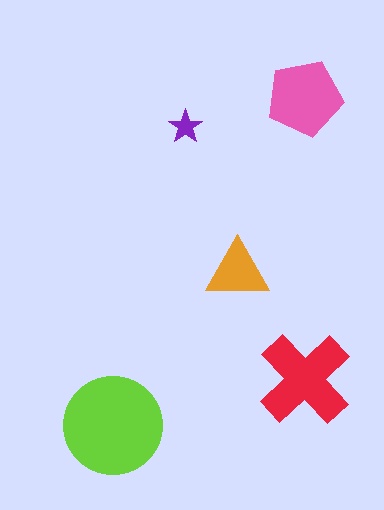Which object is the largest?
The lime circle.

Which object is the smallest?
The purple star.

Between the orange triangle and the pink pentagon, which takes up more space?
The pink pentagon.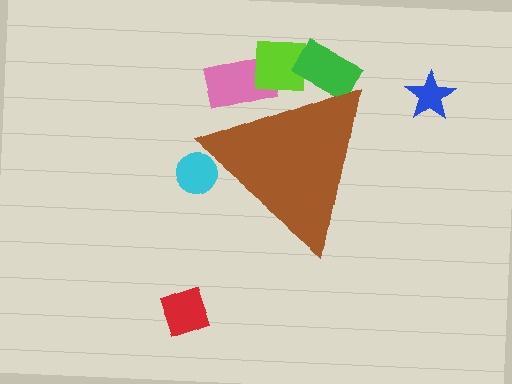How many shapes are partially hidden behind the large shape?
4 shapes are partially hidden.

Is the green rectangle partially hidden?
Yes, the green rectangle is partially hidden behind the brown triangle.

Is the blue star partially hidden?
No, the blue star is fully visible.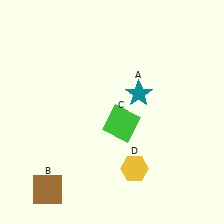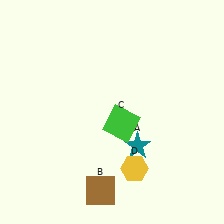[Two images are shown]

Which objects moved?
The objects that moved are: the teal star (A), the brown square (B).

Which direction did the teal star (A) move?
The teal star (A) moved down.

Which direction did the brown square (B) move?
The brown square (B) moved right.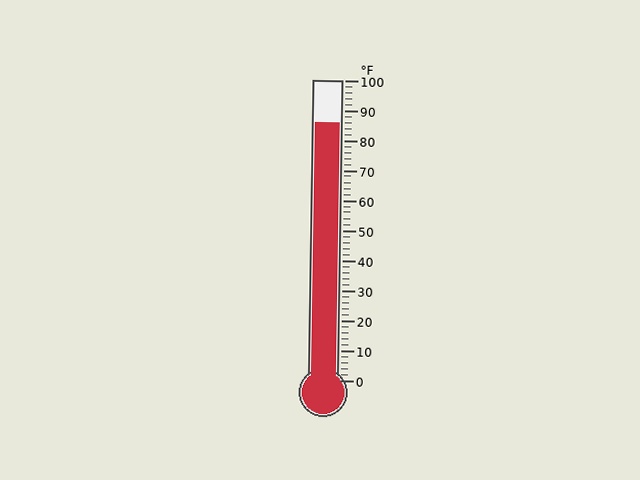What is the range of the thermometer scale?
The thermometer scale ranges from 0°F to 100°F.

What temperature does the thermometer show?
The thermometer shows approximately 86°F.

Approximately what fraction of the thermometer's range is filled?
The thermometer is filled to approximately 85% of its range.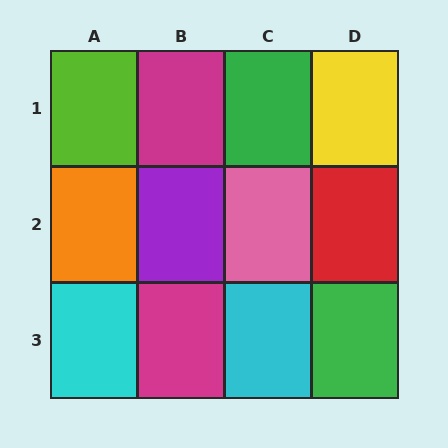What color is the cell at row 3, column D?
Green.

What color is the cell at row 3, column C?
Cyan.